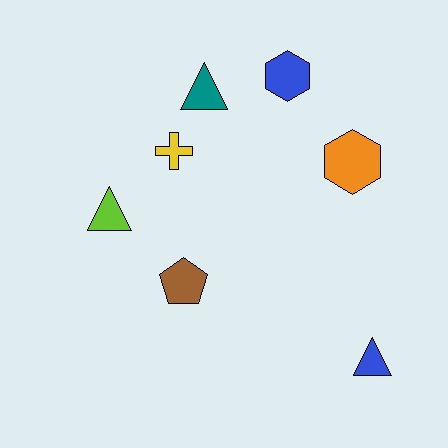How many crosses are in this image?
There is 1 cross.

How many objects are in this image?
There are 7 objects.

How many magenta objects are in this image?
There are no magenta objects.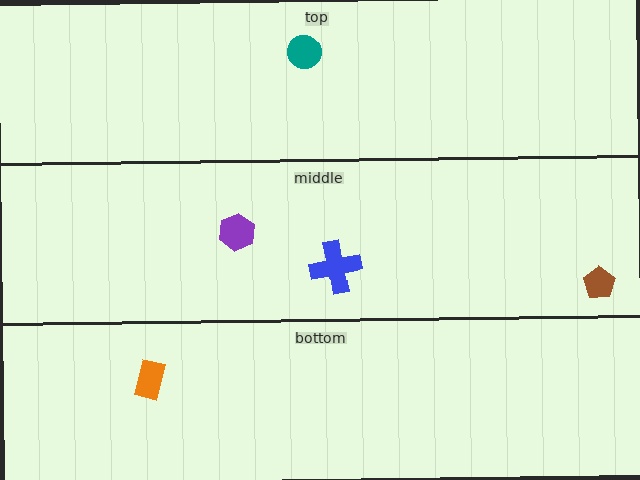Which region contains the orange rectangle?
The bottom region.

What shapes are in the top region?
The teal circle.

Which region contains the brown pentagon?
The middle region.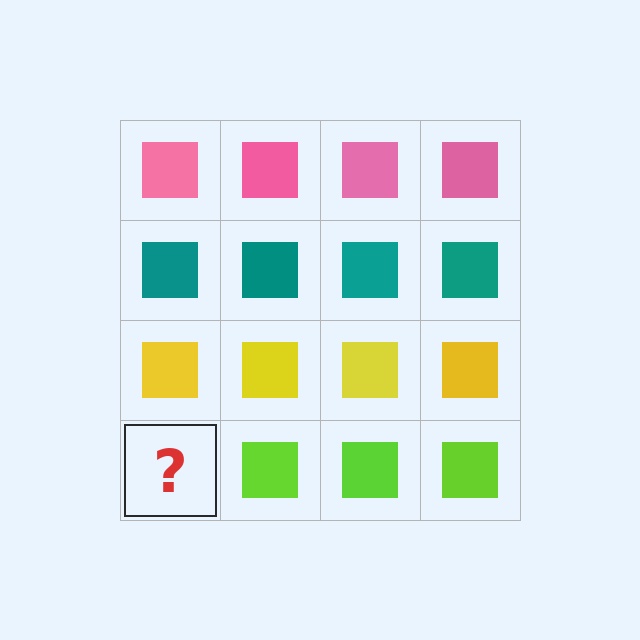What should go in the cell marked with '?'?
The missing cell should contain a lime square.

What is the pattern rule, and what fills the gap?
The rule is that each row has a consistent color. The gap should be filled with a lime square.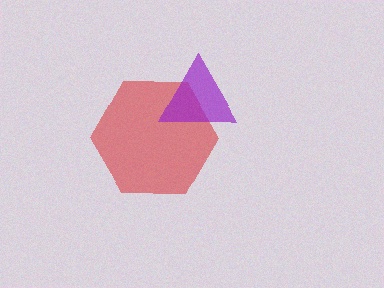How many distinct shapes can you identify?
There are 2 distinct shapes: a red hexagon, a purple triangle.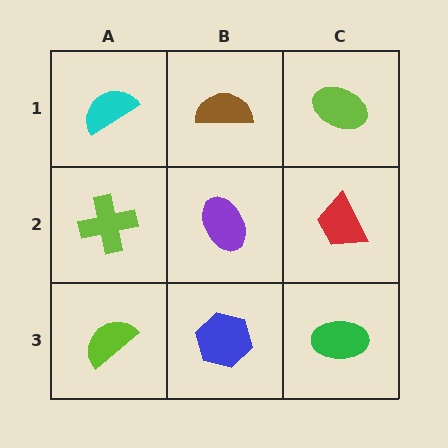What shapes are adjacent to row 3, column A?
A lime cross (row 2, column A), a blue hexagon (row 3, column B).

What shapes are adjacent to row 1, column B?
A purple ellipse (row 2, column B), a cyan semicircle (row 1, column A), a lime ellipse (row 1, column C).